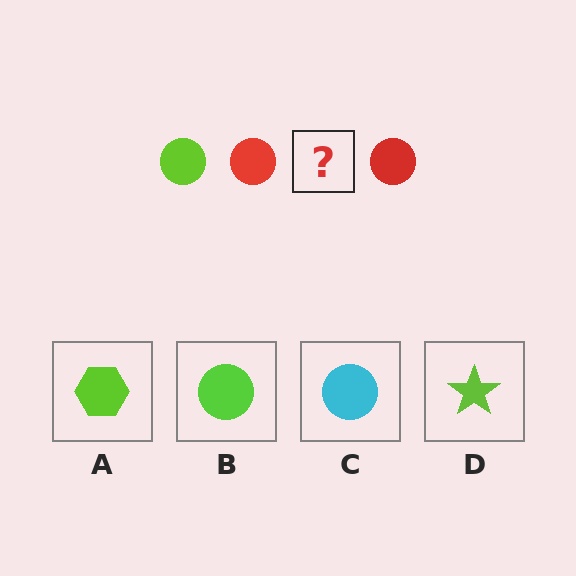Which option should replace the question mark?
Option B.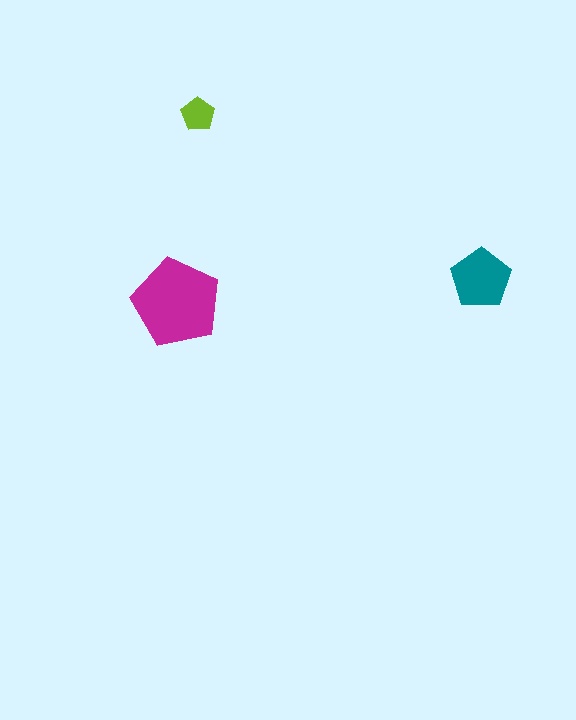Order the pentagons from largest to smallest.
the magenta one, the teal one, the lime one.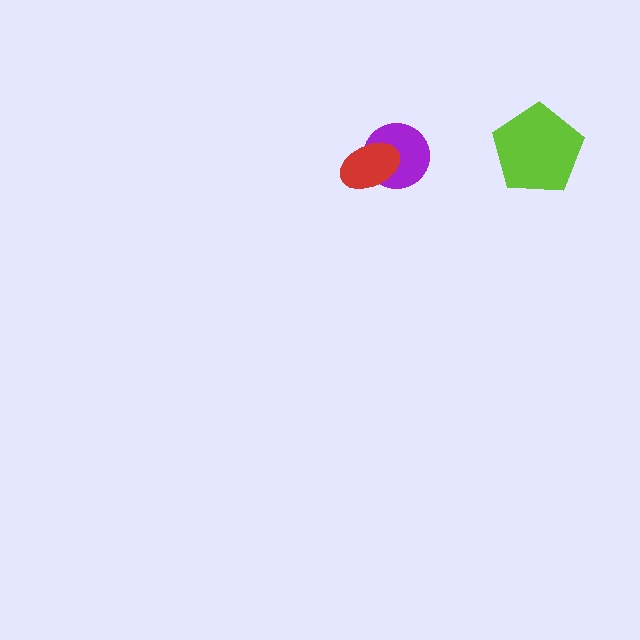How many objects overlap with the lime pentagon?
0 objects overlap with the lime pentagon.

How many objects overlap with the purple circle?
1 object overlaps with the purple circle.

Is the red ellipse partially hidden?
No, no other shape covers it.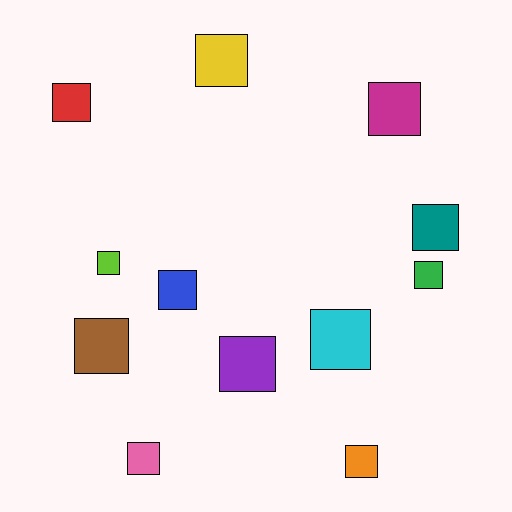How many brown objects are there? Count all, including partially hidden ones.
There is 1 brown object.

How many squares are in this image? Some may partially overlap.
There are 12 squares.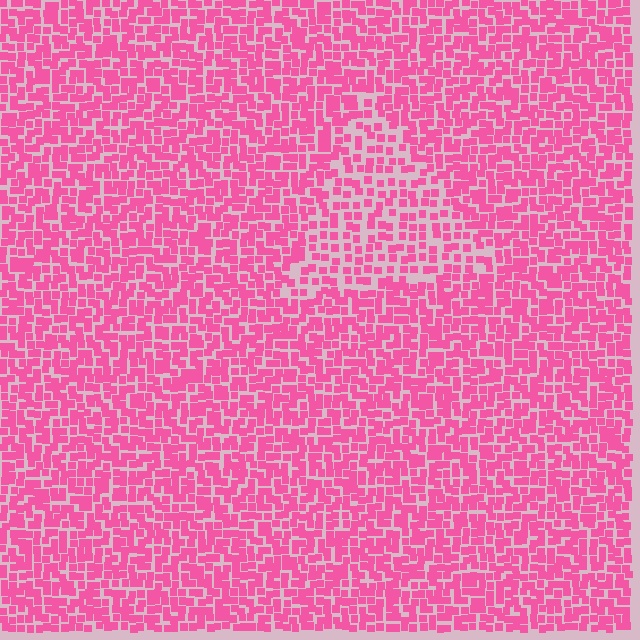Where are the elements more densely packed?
The elements are more densely packed outside the triangle boundary.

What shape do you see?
I see a triangle.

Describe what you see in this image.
The image contains small pink elements arranged at two different densities. A triangle-shaped region is visible where the elements are less densely packed than the surrounding area.